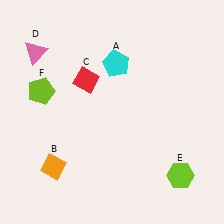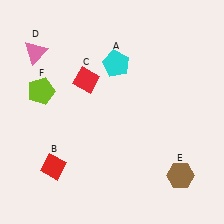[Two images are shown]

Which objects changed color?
B changed from orange to red. E changed from lime to brown.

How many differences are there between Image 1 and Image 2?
There are 2 differences between the two images.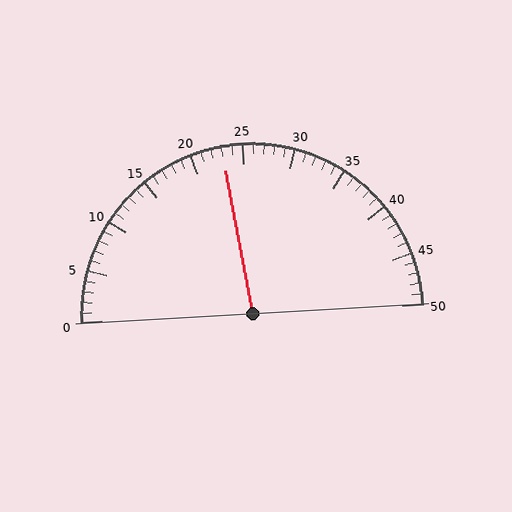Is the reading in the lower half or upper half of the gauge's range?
The reading is in the lower half of the range (0 to 50).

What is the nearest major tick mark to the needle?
The nearest major tick mark is 25.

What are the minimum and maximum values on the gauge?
The gauge ranges from 0 to 50.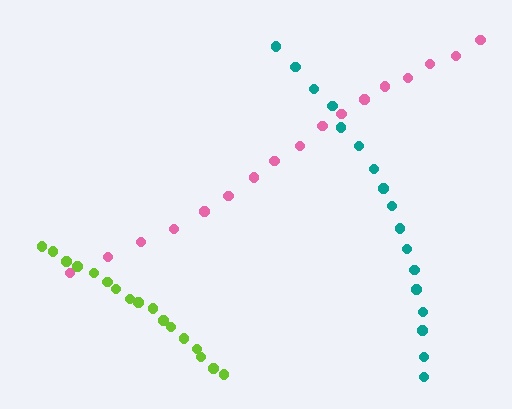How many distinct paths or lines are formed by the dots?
There are 3 distinct paths.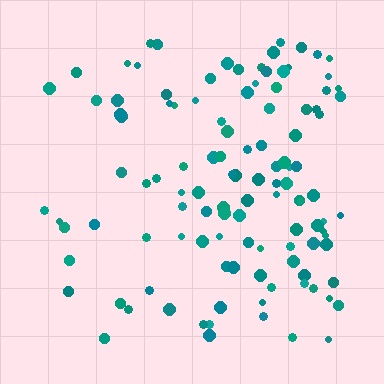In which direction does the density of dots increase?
From left to right, with the right side densest.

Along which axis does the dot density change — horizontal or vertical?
Horizontal.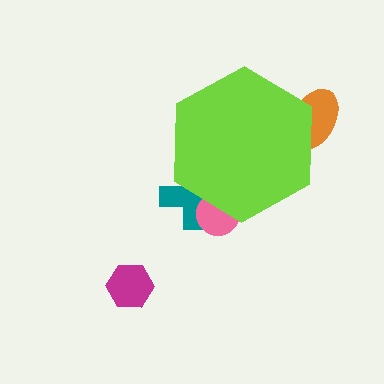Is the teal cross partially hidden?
Yes, the teal cross is partially hidden behind the lime hexagon.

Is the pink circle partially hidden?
Yes, the pink circle is partially hidden behind the lime hexagon.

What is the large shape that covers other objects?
A lime hexagon.